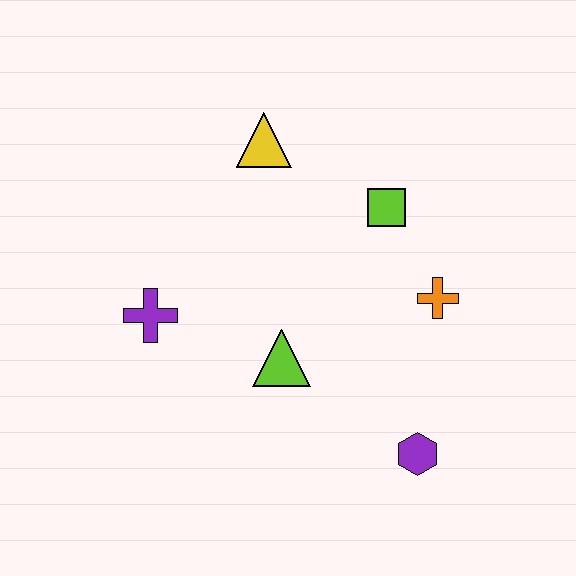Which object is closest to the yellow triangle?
The lime square is closest to the yellow triangle.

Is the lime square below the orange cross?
No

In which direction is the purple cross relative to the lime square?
The purple cross is to the left of the lime square.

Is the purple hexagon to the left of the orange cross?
Yes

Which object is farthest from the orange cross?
The purple cross is farthest from the orange cross.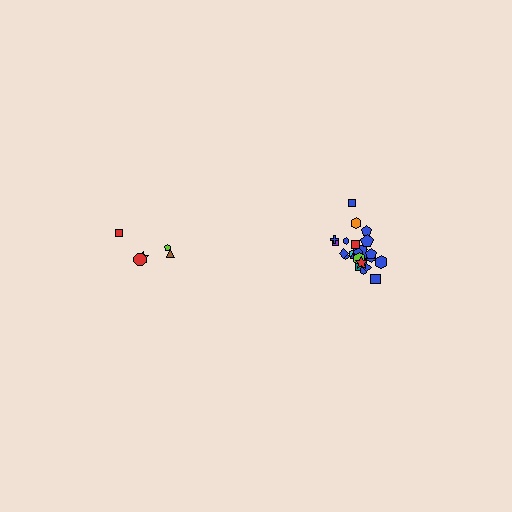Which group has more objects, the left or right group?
The right group.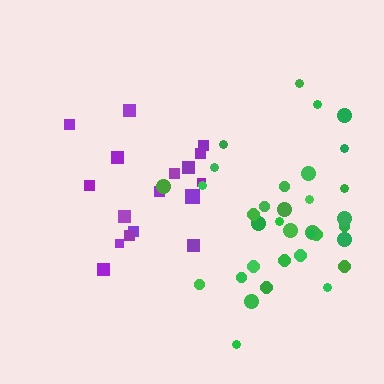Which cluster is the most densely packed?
Purple.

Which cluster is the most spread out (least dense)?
Green.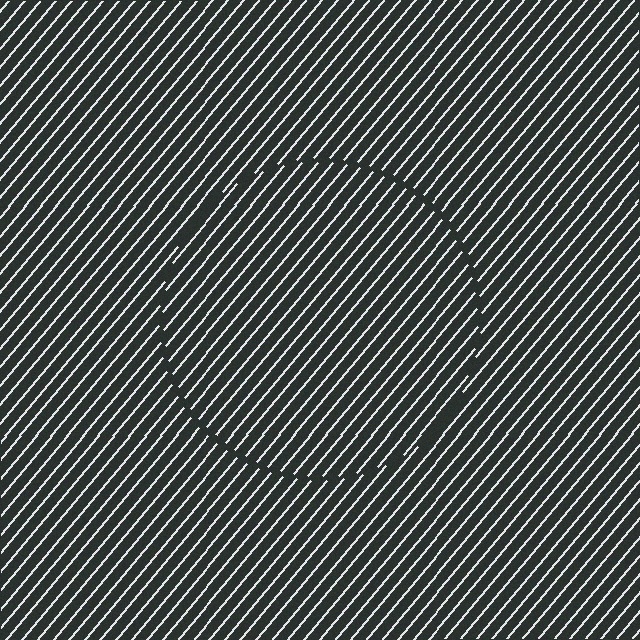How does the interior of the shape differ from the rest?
The interior of the shape contains the same grating, shifted by half a period — the contour is defined by the phase discontinuity where line-ends from the inner and outer gratings abut.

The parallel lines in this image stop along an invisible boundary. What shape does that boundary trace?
An illusory circle. The interior of the shape contains the same grating, shifted by half a period — the contour is defined by the phase discontinuity where line-ends from the inner and outer gratings abut.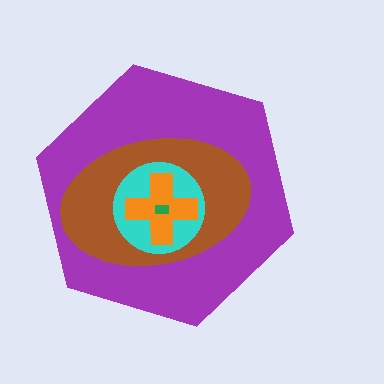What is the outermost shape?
The purple hexagon.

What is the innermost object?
The green rectangle.